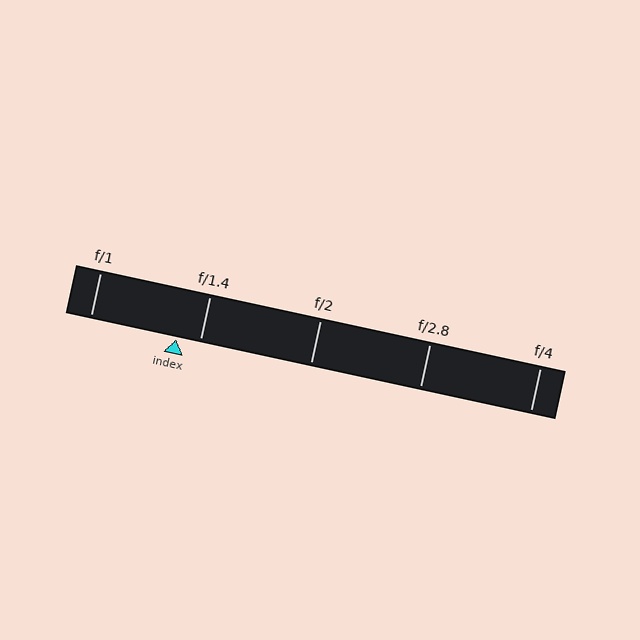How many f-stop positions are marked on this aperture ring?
There are 5 f-stop positions marked.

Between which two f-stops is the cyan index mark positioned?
The index mark is between f/1 and f/1.4.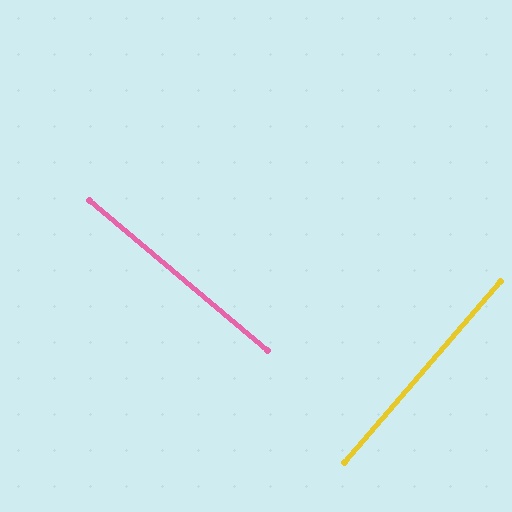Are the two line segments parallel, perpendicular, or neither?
Perpendicular — they meet at approximately 89°.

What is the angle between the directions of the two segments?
Approximately 89 degrees.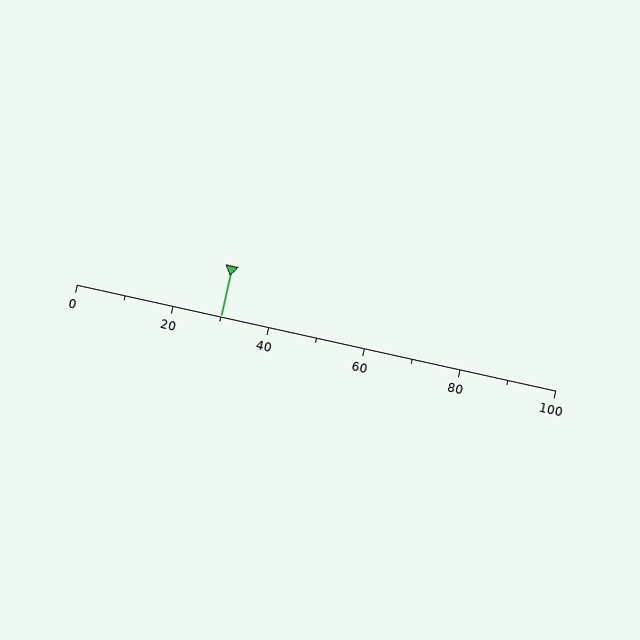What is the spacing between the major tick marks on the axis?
The major ticks are spaced 20 apart.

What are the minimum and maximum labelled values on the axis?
The axis runs from 0 to 100.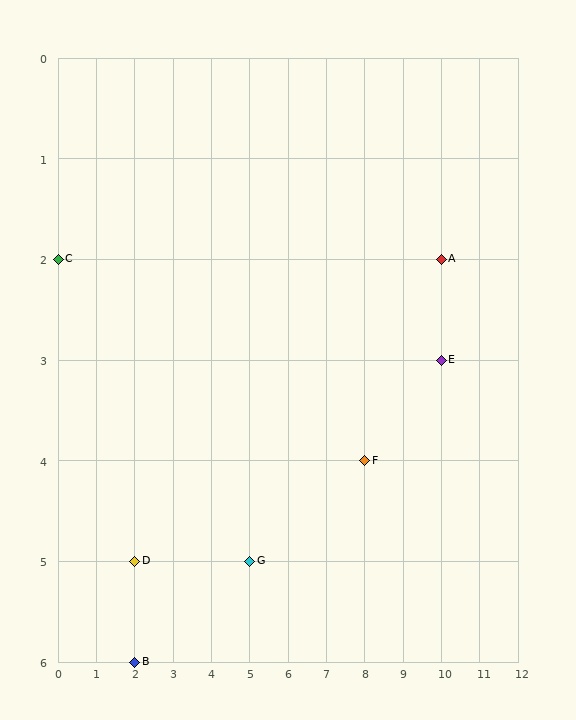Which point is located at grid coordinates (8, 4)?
Point F is at (8, 4).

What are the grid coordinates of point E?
Point E is at grid coordinates (10, 3).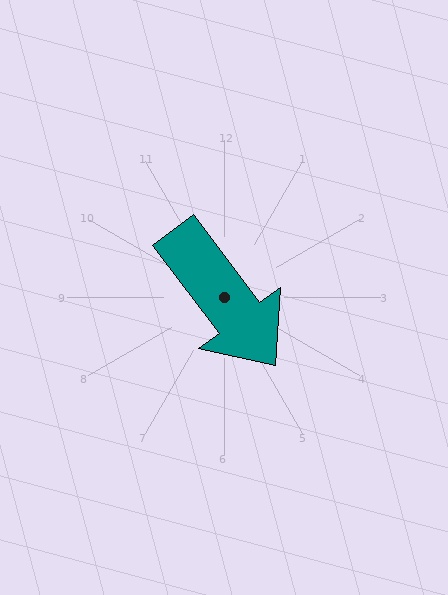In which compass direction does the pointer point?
Southeast.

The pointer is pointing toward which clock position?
Roughly 5 o'clock.